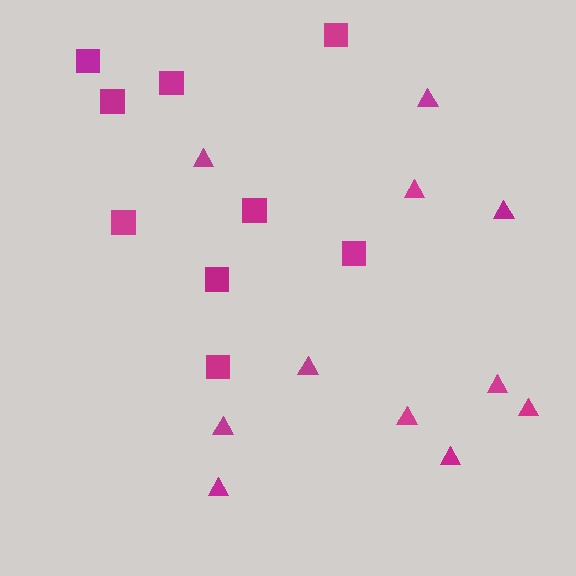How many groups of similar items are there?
There are 2 groups: one group of squares (9) and one group of triangles (11).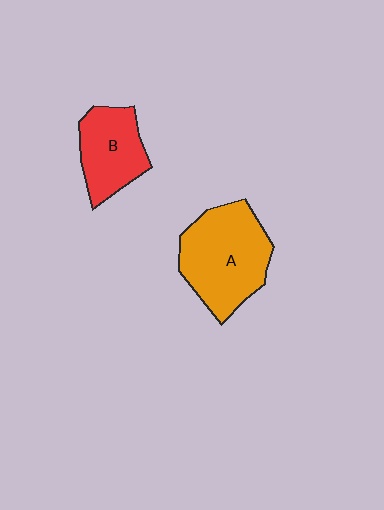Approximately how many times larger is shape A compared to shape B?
Approximately 1.5 times.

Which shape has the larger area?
Shape A (orange).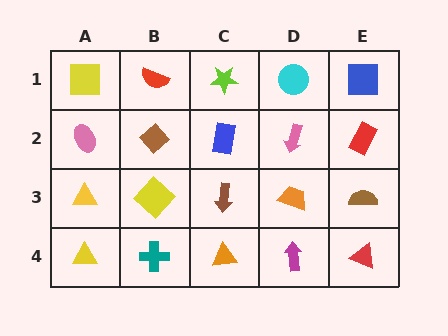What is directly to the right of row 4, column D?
A red triangle.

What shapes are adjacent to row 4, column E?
A brown semicircle (row 3, column E), a magenta arrow (row 4, column D).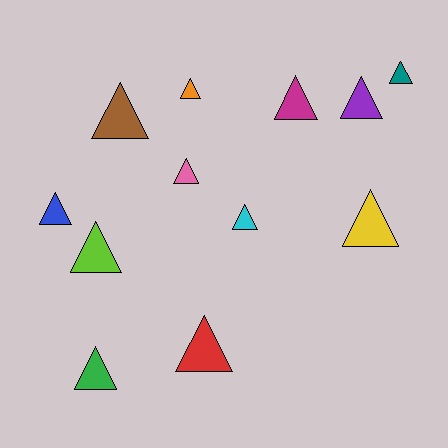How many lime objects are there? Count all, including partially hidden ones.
There is 1 lime object.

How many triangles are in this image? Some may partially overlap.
There are 12 triangles.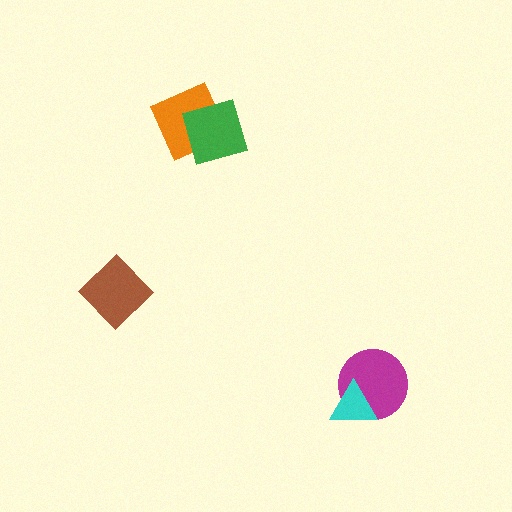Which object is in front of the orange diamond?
The green diamond is in front of the orange diamond.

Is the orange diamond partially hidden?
Yes, it is partially covered by another shape.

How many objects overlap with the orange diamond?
1 object overlaps with the orange diamond.